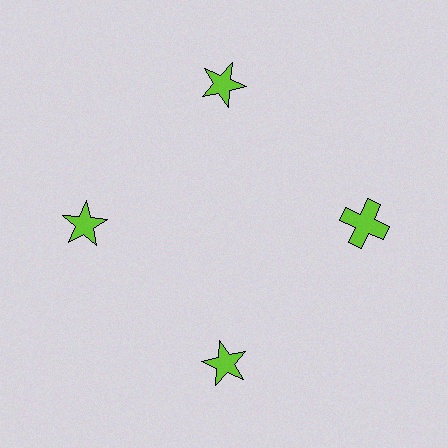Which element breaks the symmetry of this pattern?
The lime cross at roughly the 3 o'clock position breaks the symmetry. All other shapes are lime stars.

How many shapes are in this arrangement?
There are 4 shapes arranged in a ring pattern.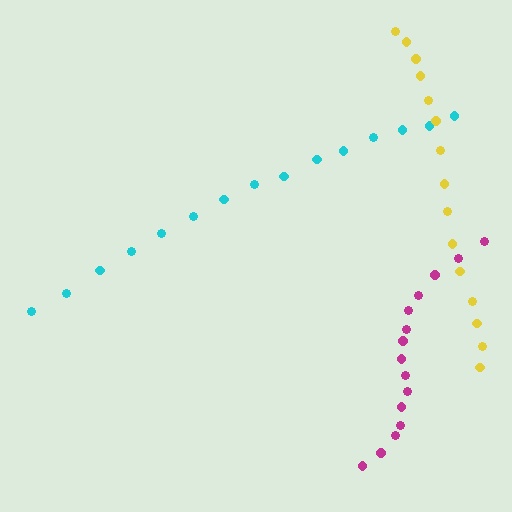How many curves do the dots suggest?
There are 3 distinct paths.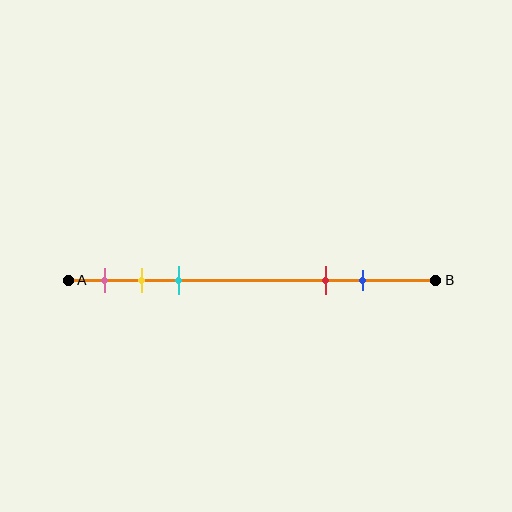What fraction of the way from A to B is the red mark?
The red mark is approximately 70% (0.7) of the way from A to B.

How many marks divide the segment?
There are 5 marks dividing the segment.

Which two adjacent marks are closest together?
The yellow and cyan marks are the closest adjacent pair.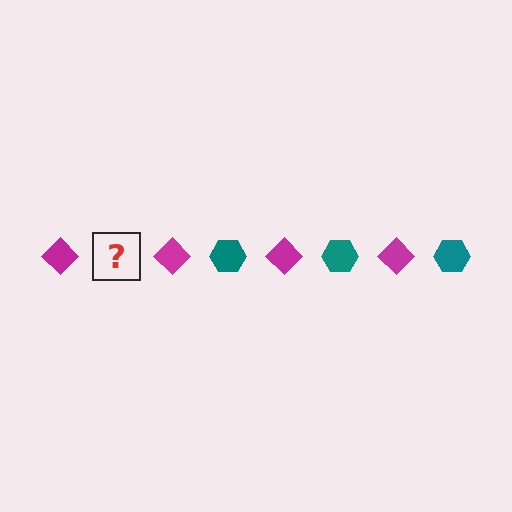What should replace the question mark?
The question mark should be replaced with a teal hexagon.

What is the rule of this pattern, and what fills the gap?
The rule is that the pattern alternates between magenta diamond and teal hexagon. The gap should be filled with a teal hexagon.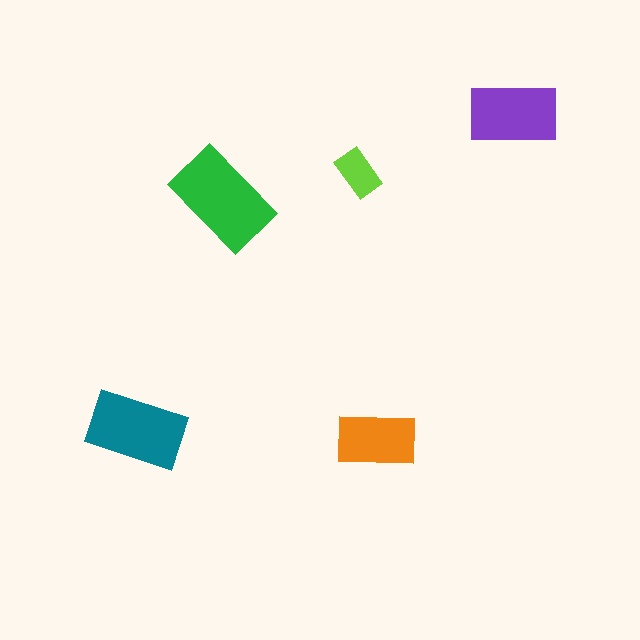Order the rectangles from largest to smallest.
the green one, the teal one, the purple one, the orange one, the lime one.